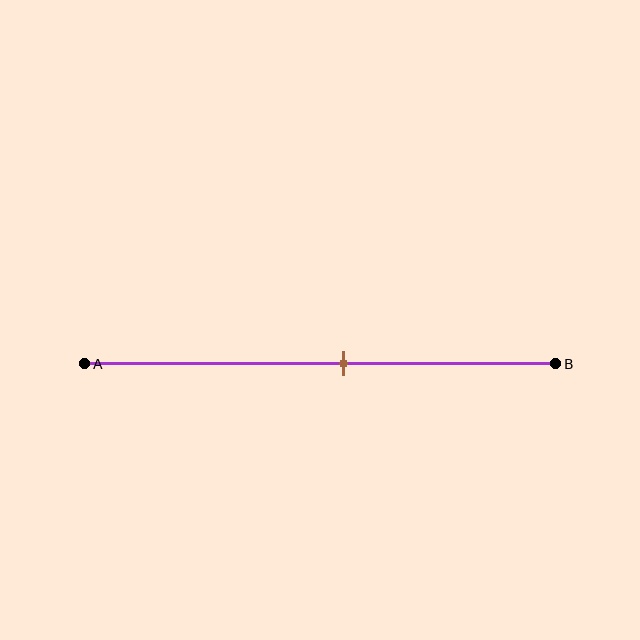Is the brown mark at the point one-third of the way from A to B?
No, the mark is at about 55% from A, not at the 33% one-third point.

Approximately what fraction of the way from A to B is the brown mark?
The brown mark is approximately 55% of the way from A to B.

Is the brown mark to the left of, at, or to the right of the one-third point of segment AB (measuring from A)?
The brown mark is to the right of the one-third point of segment AB.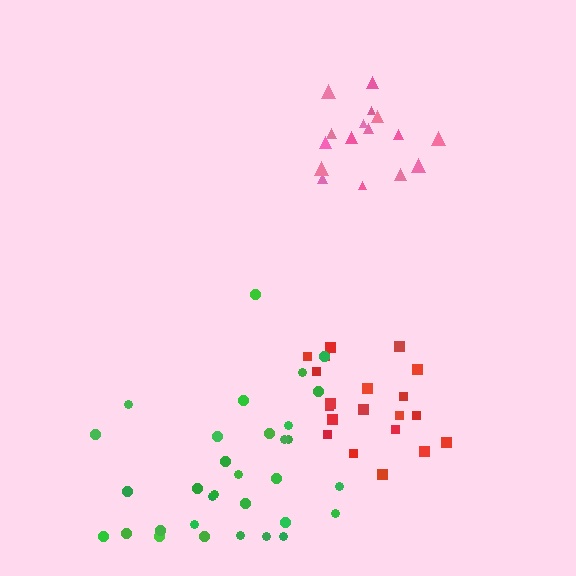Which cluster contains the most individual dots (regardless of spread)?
Green (32).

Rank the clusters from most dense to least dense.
pink, red, green.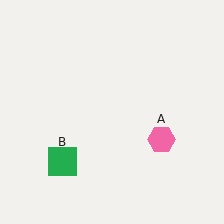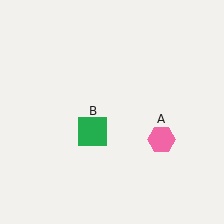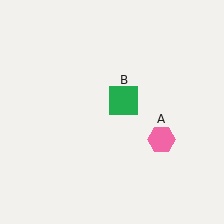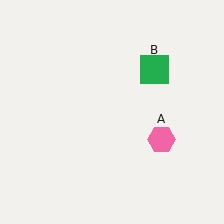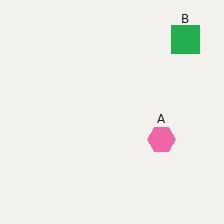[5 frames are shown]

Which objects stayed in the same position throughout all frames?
Pink hexagon (object A) remained stationary.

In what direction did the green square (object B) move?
The green square (object B) moved up and to the right.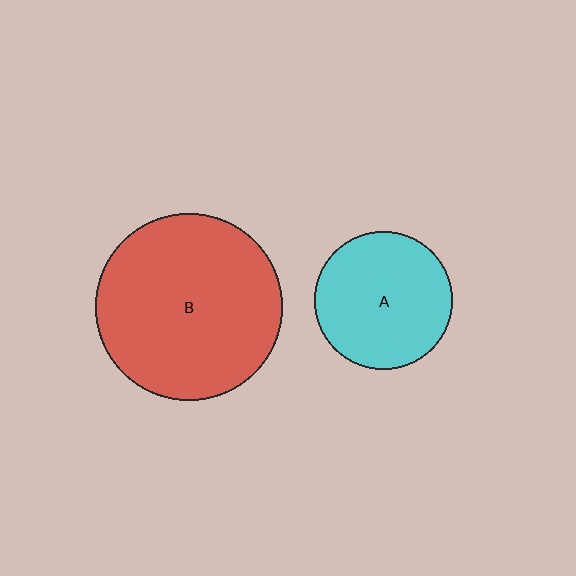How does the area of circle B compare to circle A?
Approximately 1.8 times.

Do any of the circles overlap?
No, none of the circles overlap.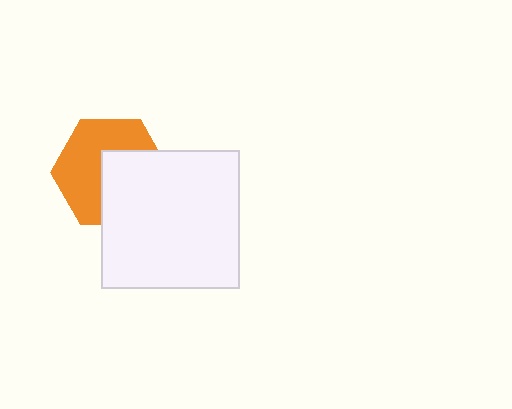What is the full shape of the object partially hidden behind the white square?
The partially hidden object is an orange hexagon.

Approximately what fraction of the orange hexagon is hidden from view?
Roughly 45% of the orange hexagon is hidden behind the white square.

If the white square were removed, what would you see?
You would see the complete orange hexagon.